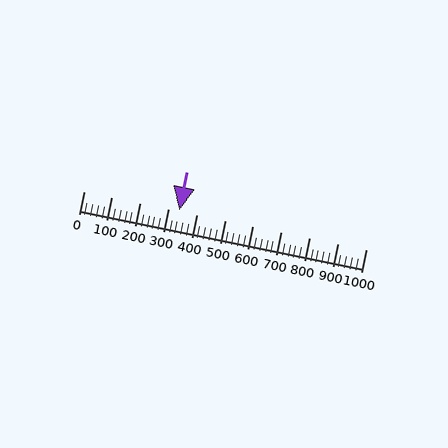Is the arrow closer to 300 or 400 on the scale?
The arrow is closer to 300.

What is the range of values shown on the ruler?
The ruler shows values from 0 to 1000.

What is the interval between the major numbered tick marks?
The major tick marks are spaced 100 units apart.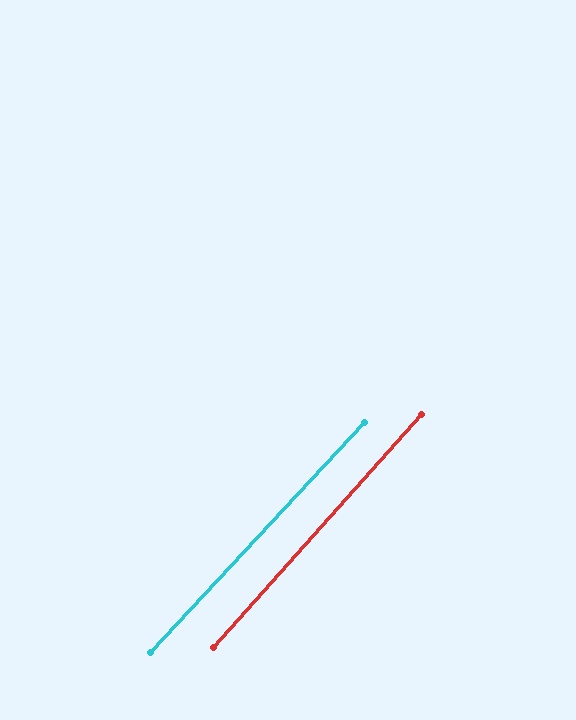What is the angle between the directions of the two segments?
Approximately 1 degree.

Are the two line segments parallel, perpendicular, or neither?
Parallel — their directions differ by only 1.1°.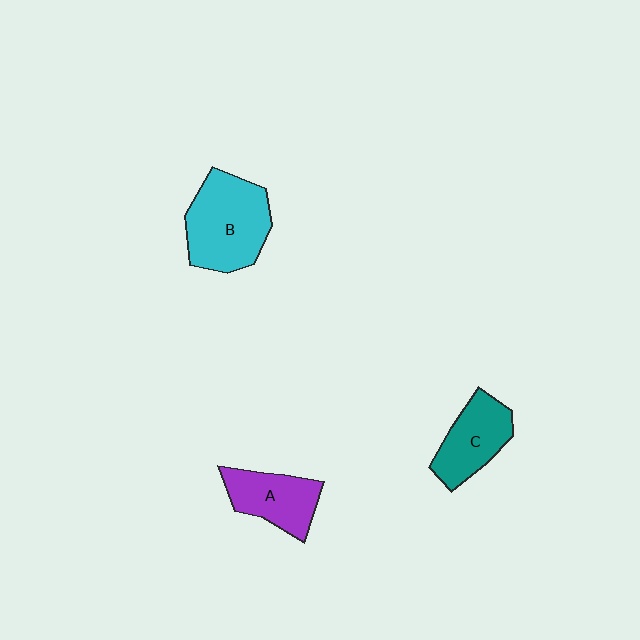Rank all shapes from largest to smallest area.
From largest to smallest: B (cyan), C (teal), A (purple).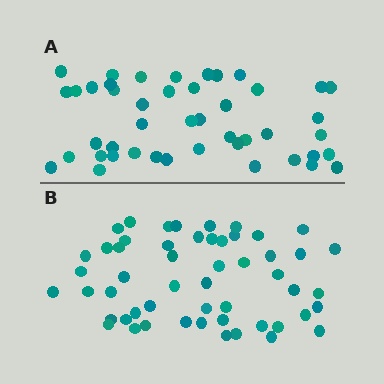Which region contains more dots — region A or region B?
Region B (the bottom region) has more dots.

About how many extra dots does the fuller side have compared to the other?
Region B has roughly 8 or so more dots than region A.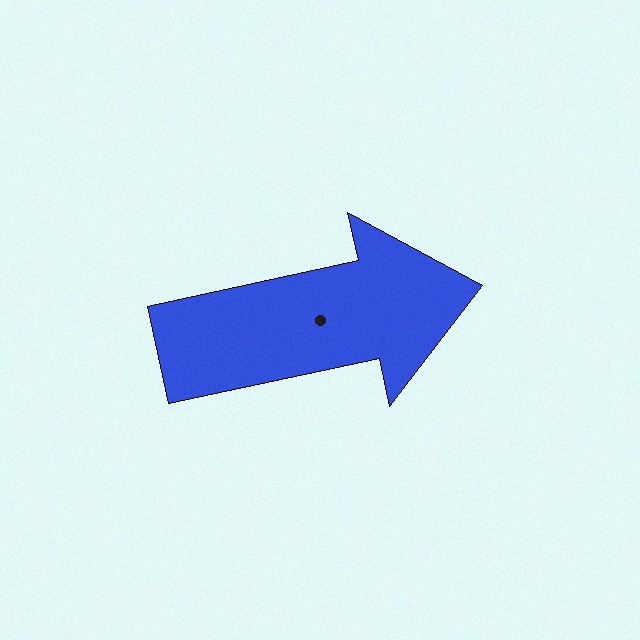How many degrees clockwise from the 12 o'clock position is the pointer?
Approximately 78 degrees.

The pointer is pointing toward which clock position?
Roughly 3 o'clock.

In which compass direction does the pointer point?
East.